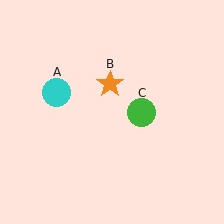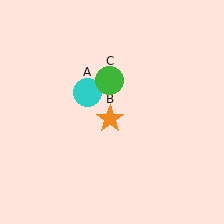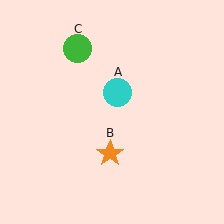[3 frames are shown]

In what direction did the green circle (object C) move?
The green circle (object C) moved up and to the left.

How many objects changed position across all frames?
3 objects changed position: cyan circle (object A), orange star (object B), green circle (object C).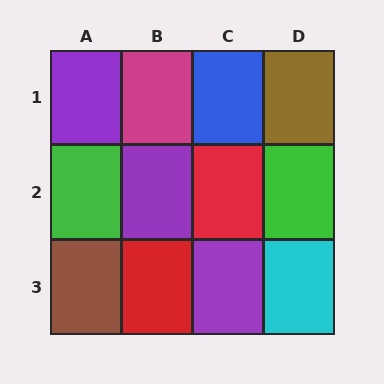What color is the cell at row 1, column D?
Brown.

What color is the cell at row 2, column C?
Red.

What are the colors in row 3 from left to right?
Brown, red, purple, cyan.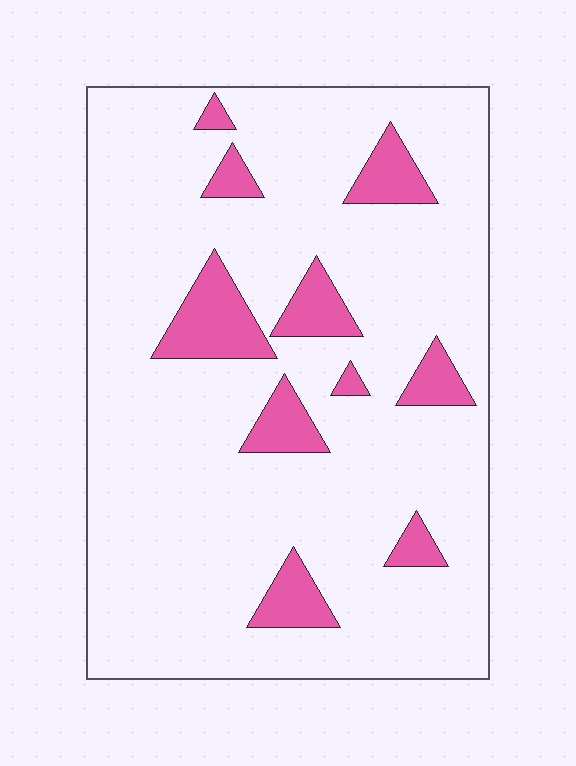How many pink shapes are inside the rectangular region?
10.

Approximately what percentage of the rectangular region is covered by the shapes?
Approximately 15%.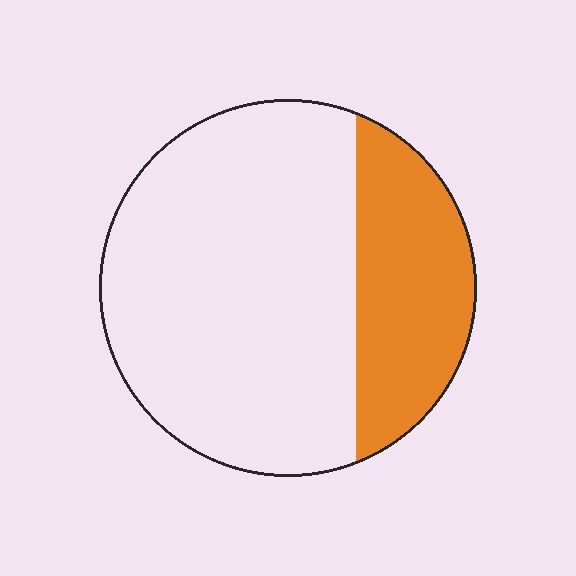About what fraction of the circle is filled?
About one quarter (1/4).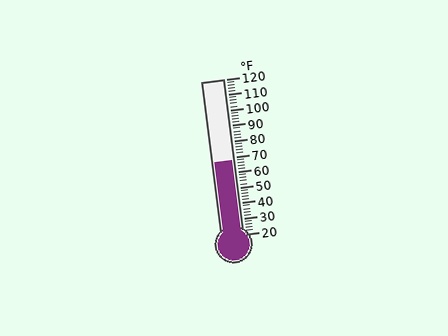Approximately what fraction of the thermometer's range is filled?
The thermometer is filled to approximately 50% of its range.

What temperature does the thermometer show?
The thermometer shows approximately 68°F.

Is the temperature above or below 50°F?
The temperature is above 50°F.